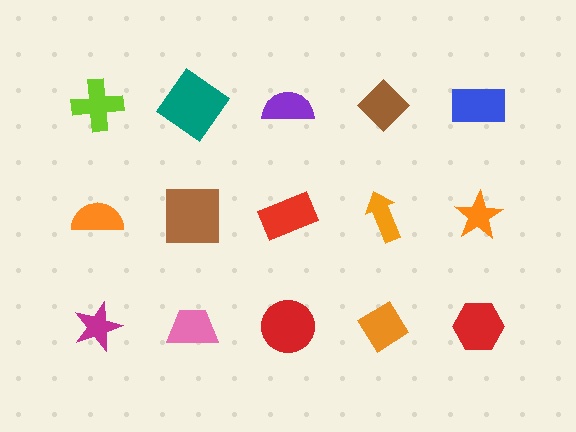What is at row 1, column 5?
A blue rectangle.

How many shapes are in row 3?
5 shapes.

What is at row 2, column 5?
An orange star.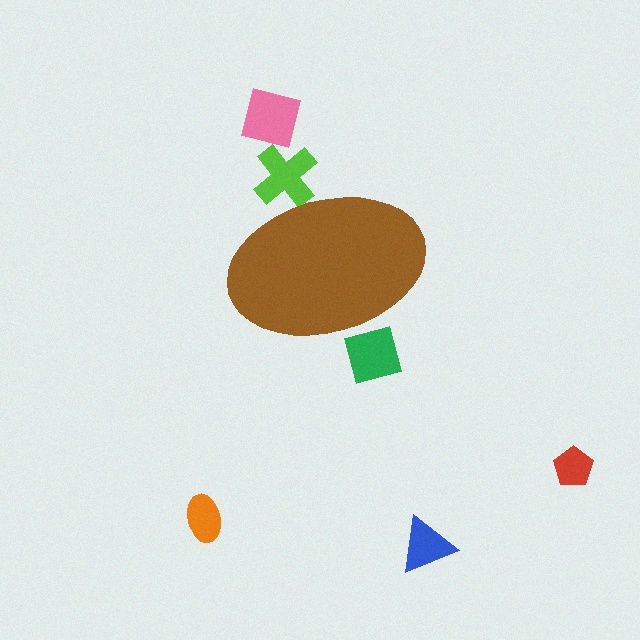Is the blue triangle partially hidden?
No, the blue triangle is fully visible.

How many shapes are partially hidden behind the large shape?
2 shapes are partially hidden.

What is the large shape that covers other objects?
A brown ellipse.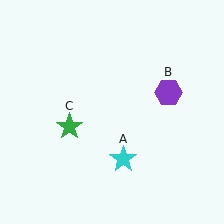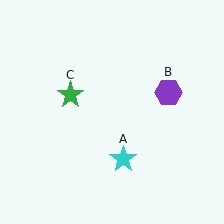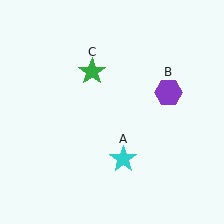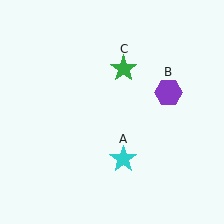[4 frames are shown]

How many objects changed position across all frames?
1 object changed position: green star (object C).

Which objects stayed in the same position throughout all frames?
Cyan star (object A) and purple hexagon (object B) remained stationary.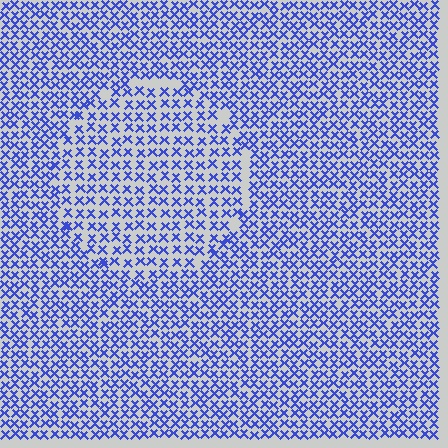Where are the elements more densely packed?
The elements are more densely packed outside the circle boundary.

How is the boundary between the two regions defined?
The boundary is defined by a change in element density (approximately 1.5x ratio). All elements are the same color, size, and shape.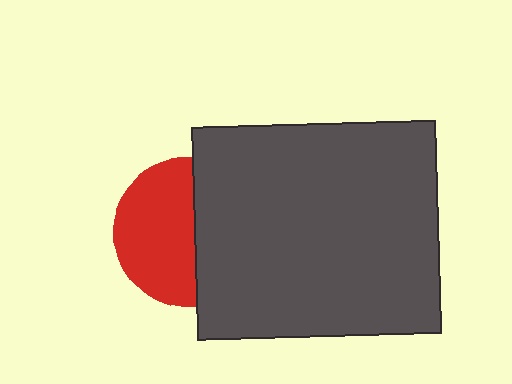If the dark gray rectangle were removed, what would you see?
You would see the complete red circle.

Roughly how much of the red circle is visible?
About half of it is visible (roughly 56%).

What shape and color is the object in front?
The object in front is a dark gray rectangle.